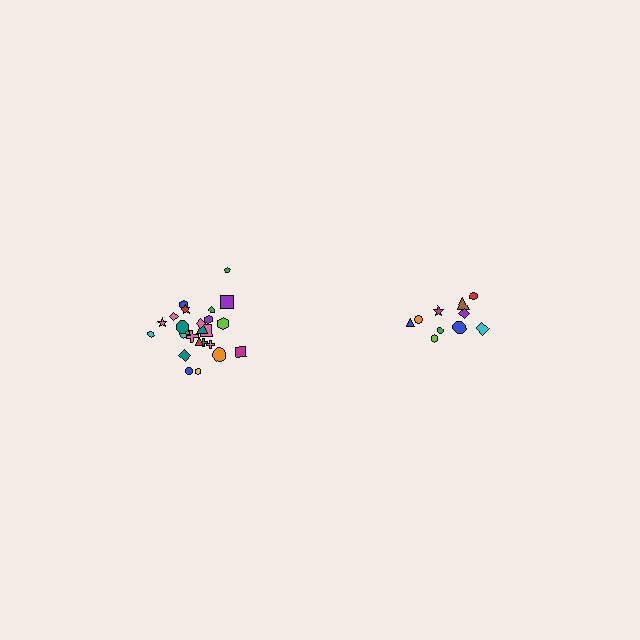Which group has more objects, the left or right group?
The left group.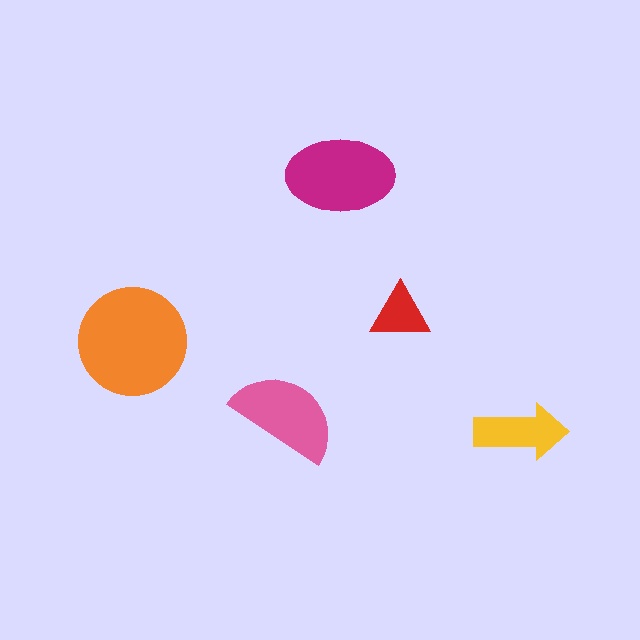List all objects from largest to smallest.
The orange circle, the magenta ellipse, the pink semicircle, the yellow arrow, the red triangle.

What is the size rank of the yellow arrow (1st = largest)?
4th.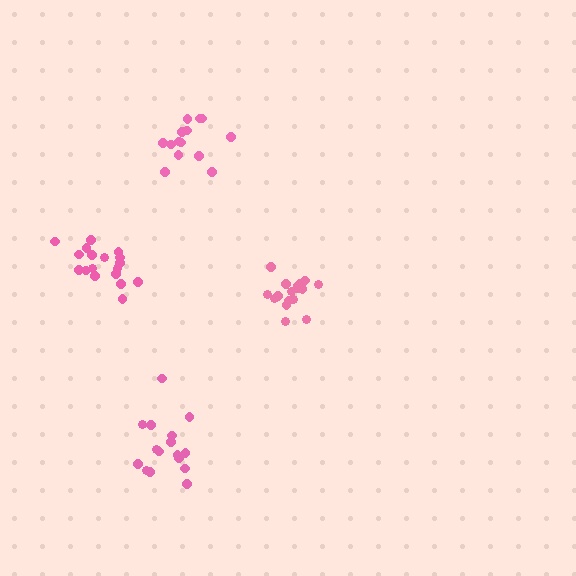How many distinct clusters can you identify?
There are 4 distinct clusters.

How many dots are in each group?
Group 1: 14 dots, Group 2: 18 dots, Group 3: 16 dots, Group 4: 18 dots (66 total).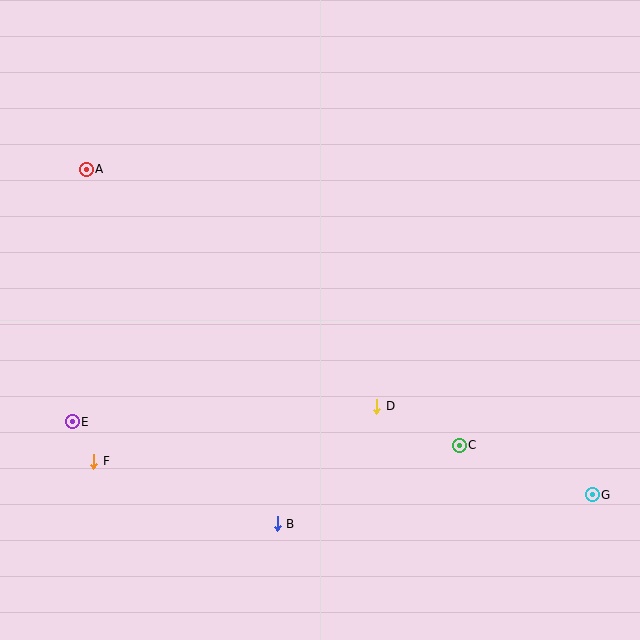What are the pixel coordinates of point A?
Point A is at (86, 169).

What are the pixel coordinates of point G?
Point G is at (592, 495).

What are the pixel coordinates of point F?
Point F is at (94, 461).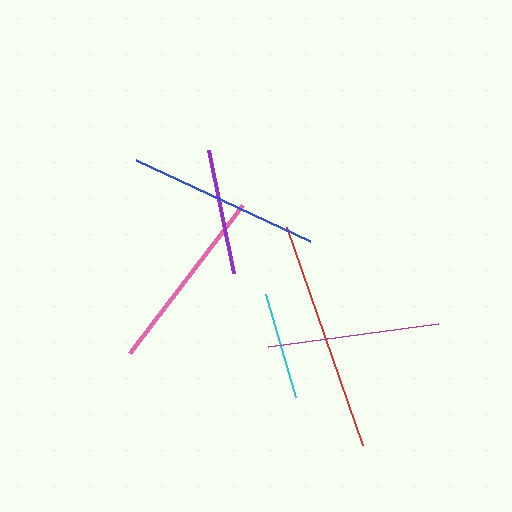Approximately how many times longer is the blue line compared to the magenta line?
The blue line is approximately 1.1 times the length of the magenta line.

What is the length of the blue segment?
The blue segment is approximately 191 pixels long.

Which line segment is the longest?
The red line is the longest at approximately 231 pixels.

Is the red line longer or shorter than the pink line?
The red line is longer than the pink line.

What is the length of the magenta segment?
The magenta segment is approximately 172 pixels long.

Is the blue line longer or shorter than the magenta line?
The blue line is longer than the magenta line.